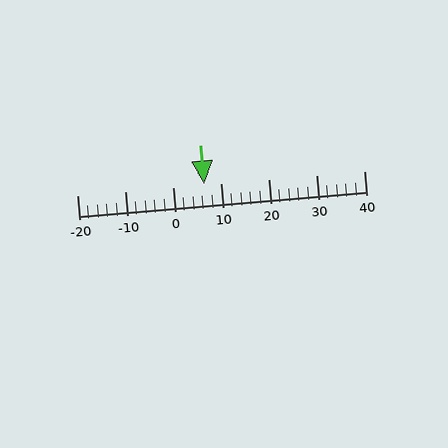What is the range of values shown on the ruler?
The ruler shows values from -20 to 40.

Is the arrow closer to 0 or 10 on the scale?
The arrow is closer to 10.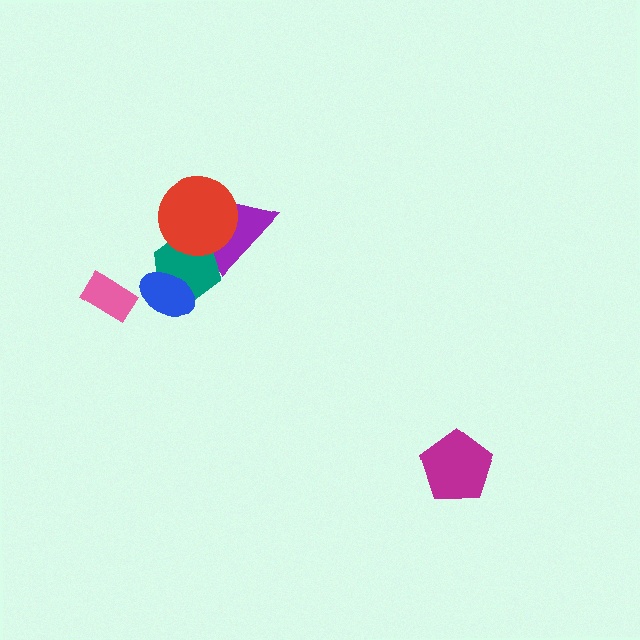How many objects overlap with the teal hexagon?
3 objects overlap with the teal hexagon.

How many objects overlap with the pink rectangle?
0 objects overlap with the pink rectangle.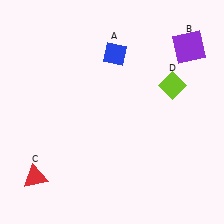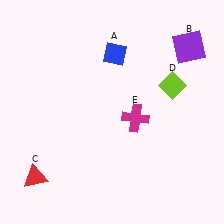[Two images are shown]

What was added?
A magenta cross (E) was added in Image 2.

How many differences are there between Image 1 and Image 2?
There is 1 difference between the two images.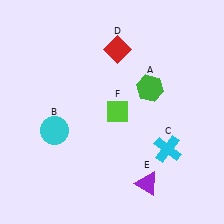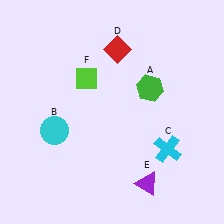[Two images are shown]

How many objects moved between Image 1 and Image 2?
1 object moved between the two images.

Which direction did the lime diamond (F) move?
The lime diamond (F) moved up.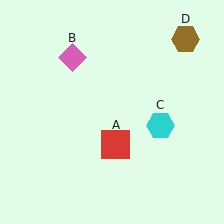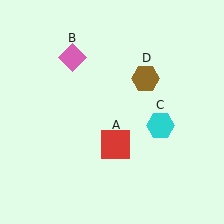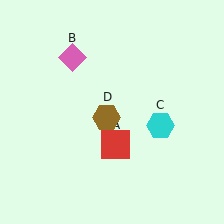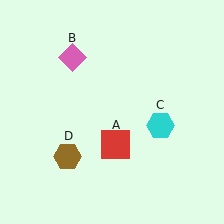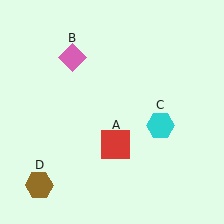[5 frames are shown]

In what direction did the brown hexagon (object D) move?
The brown hexagon (object D) moved down and to the left.